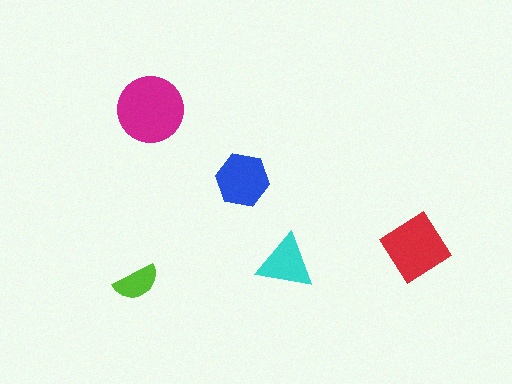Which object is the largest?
The magenta circle.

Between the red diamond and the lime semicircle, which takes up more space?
The red diamond.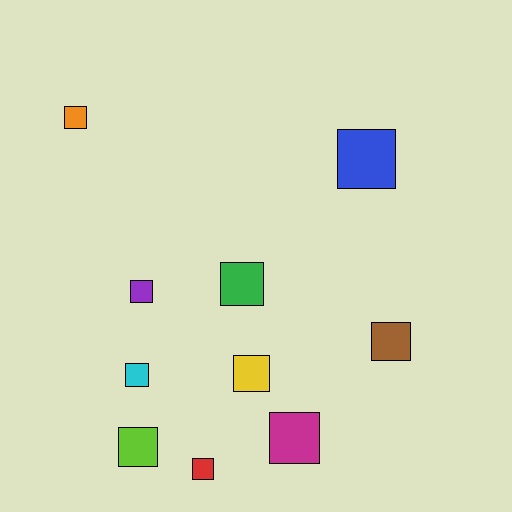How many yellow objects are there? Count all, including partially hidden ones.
There is 1 yellow object.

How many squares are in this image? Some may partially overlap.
There are 10 squares.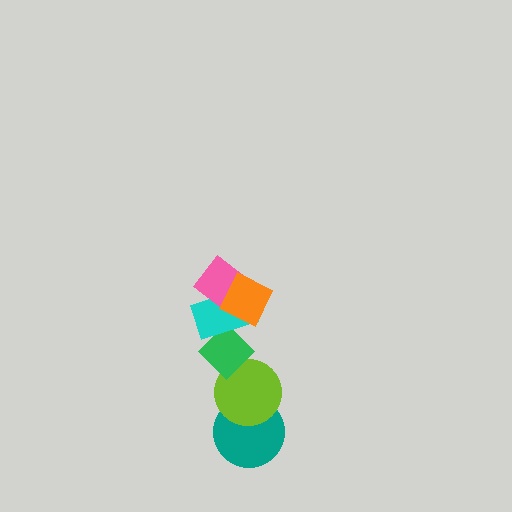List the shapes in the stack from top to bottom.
From top to bottom: the orange square, the pink diamond, the cyan rectangle, the green diamond, the lime circle, the teal circle.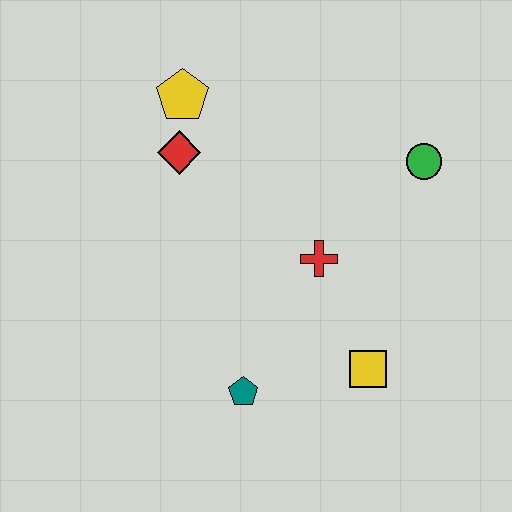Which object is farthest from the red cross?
The yellow pentagon is farthest from the red cross.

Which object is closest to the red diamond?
The yellow pentagon is closest to the red diamond.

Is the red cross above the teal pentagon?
Yes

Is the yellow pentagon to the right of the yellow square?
No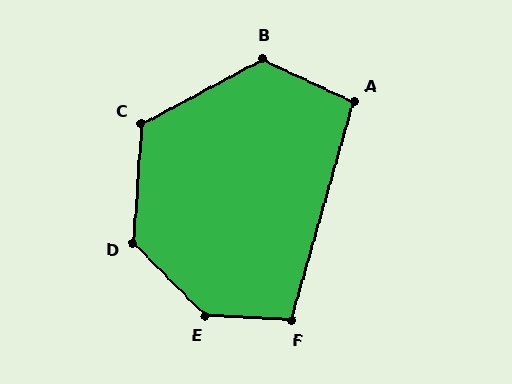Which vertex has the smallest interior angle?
A, at approximately 99 degrees.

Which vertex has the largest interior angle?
E, at approximately 138 degrees.